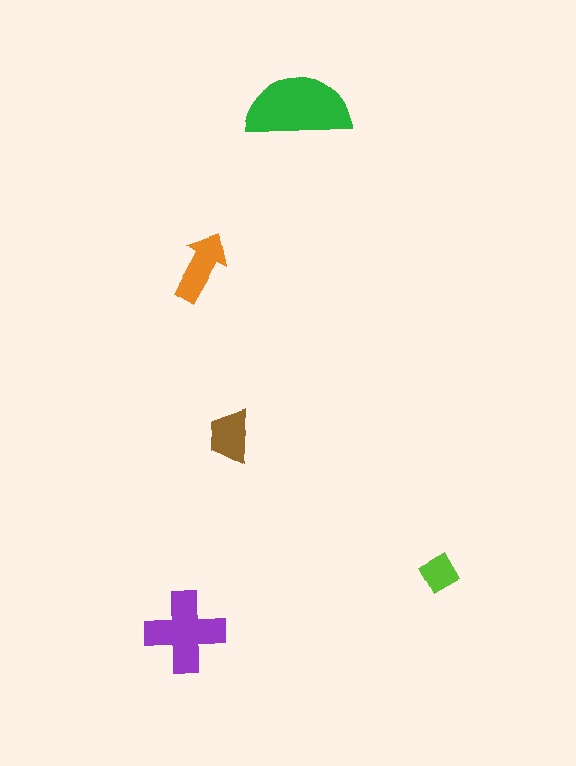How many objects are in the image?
There are 5 objects in the image.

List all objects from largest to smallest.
The green semicircle, the purple cross, the orange arrow, the brown trapezoid, the lime square.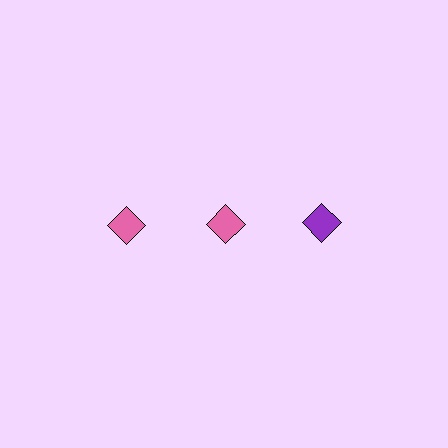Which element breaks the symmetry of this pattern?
The purple diamond in the top row, center column breaks the symmetry. All other shapes are pink diamonds.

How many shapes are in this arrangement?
There are 3 shapes arranged in a grid pattern.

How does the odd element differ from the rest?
It has a different color: purple instead of pink.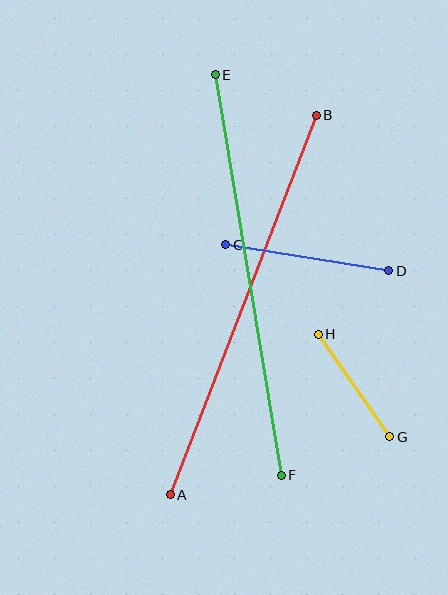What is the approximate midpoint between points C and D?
The midpoint is at approximately (307, 258) pixels.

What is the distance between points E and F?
The distance is approximately 406 pixels.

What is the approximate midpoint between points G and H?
The midpoint is at approximately (354, 385) pixels.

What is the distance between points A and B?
The distance is approximately 407 pixels.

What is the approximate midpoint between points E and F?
The midpoint is at approximately (248, 275) pixels.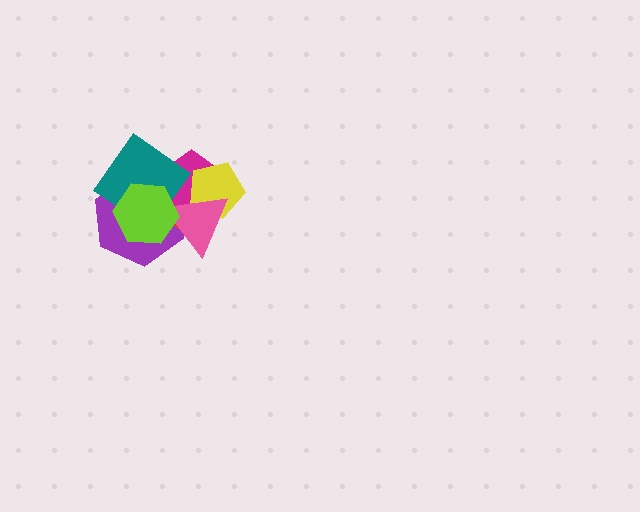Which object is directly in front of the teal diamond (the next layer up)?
The pink triangle is directly in front of the teal diamond.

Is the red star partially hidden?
Yes, it is partially covered by another shape.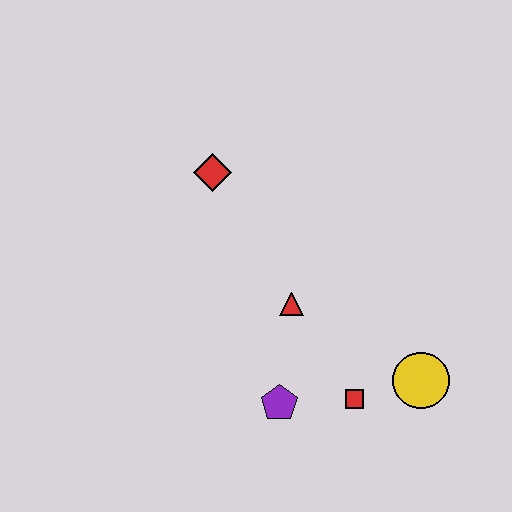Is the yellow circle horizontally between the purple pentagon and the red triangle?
No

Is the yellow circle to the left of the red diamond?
No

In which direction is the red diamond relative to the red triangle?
The red diamond is above the red triangle.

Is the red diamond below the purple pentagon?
No